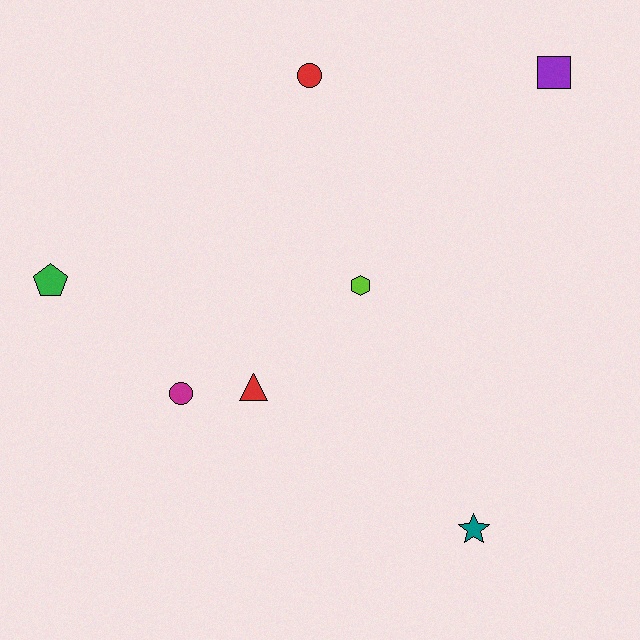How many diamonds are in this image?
There are no diamonds.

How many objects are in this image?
There are 7 objects.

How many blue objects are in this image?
There are no blue objects.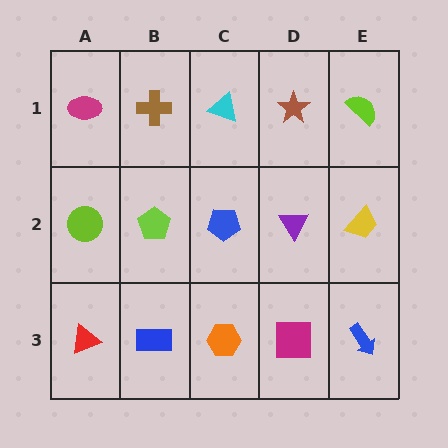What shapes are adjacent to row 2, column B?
A brown cross (row 1, column B), a blue rectangle (row 3, column B), a lime circle (row 2, column A), a blue pentagon (row 2, column C).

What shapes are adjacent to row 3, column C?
A blue pentagon (row 2, column C), a blue rectangle (row 3, column B), a magenta square (row 3, column D).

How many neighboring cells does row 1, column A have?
2.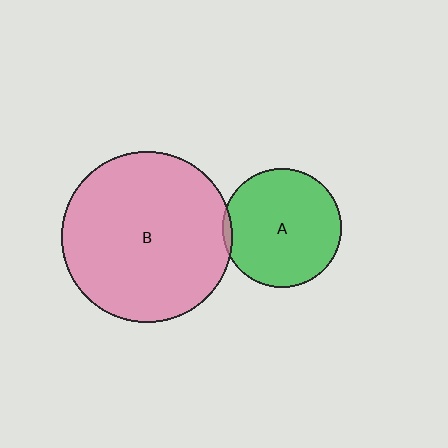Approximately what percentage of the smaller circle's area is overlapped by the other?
Approximately 5%.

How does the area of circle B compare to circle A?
Approximately 2.1 times.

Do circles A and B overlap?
Yes.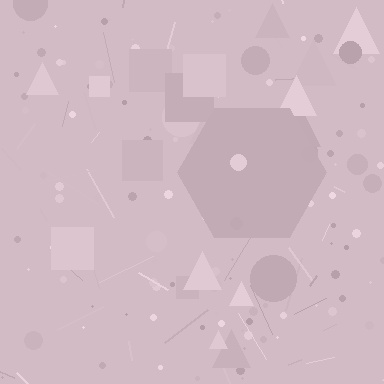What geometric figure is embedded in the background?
A hexagon is embedded in the background.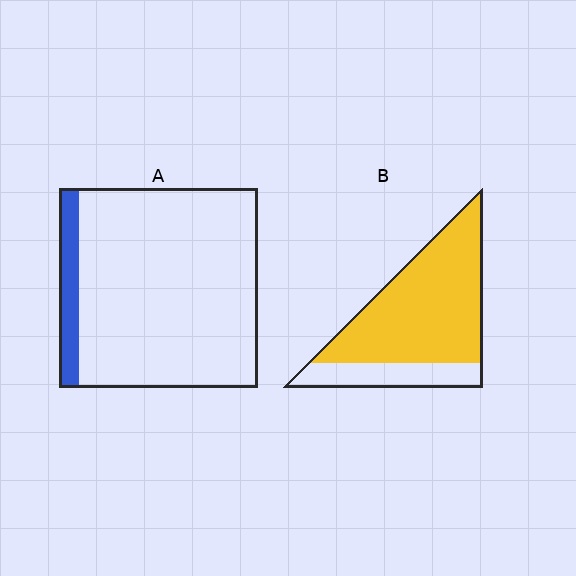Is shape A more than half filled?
No.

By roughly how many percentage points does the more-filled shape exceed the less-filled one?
By roughly 65 percentage points (B over A).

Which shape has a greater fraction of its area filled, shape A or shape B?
Shape B.